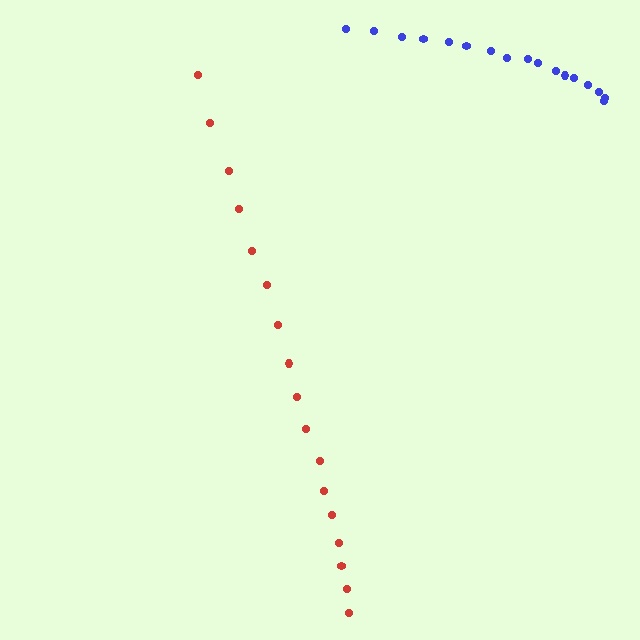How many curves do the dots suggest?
There are 2 distinct paths.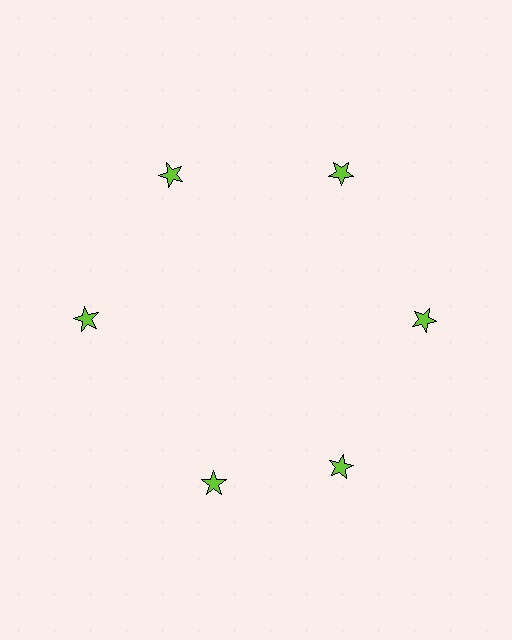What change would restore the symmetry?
The symmetry would be restored by rotating it back into even spacing with its neighbors so that all 6 stars sit at equal angles and equal distance from the center.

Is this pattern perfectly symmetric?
No. The 6 lime stars are arranged in a ring, but one element near the 7 o'clock position is rotated out of alignment along the ring, breaking the 6-fold rotational symmetry.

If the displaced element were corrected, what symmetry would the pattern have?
It would have 6-fold rotational symmetry — the pattern would map onto itself every 60 degrees.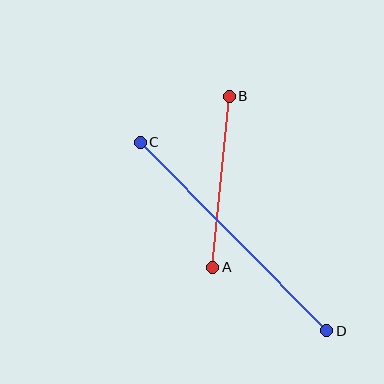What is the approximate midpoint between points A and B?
The midpoint is at approximately (221, 182) pixels.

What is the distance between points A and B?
The distance is approximately 172 pixels.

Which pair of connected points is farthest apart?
Points C and D are farthest apart.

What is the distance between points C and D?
The distance is approximately 265 pixels.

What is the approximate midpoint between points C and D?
The midpoint is at approximately (233, 237) pixels.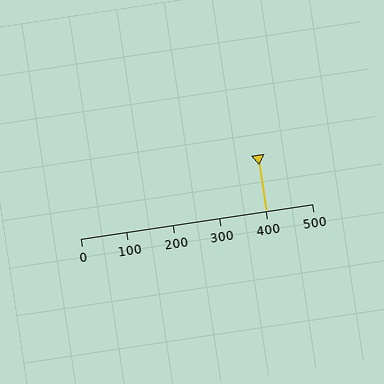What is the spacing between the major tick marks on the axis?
The major ticks are spaced 100 apart.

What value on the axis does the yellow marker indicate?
The marker indicates approximately 400.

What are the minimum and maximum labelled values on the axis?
The axis runs from 0 to 500.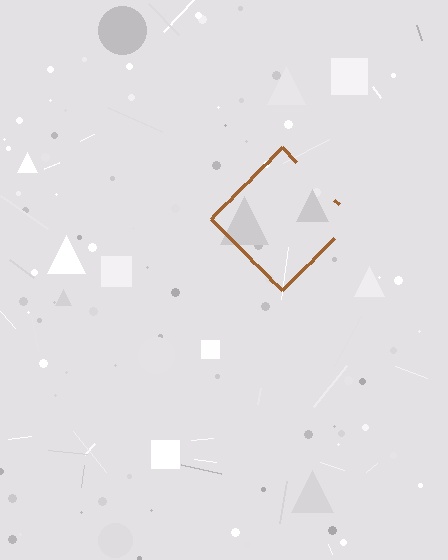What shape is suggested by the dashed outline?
The dashed outline suggests a diamond.